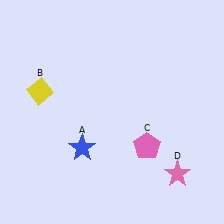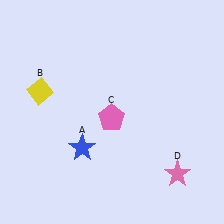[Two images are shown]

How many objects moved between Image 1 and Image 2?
1 object moved between the two images.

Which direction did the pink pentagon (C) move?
The pink pentagon (C) moved left.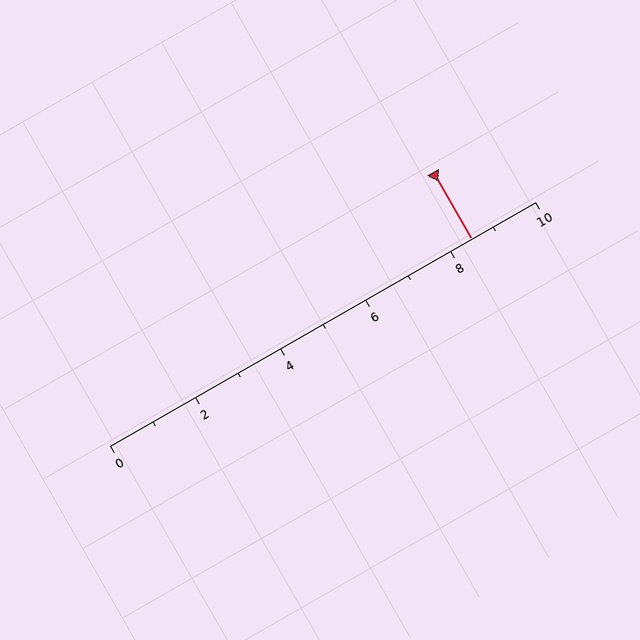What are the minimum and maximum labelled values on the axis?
The axis runs from 0 to 10.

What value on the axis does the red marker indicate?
The marker indicates approximately 8.5.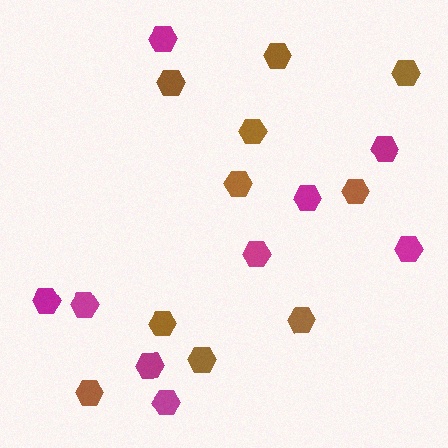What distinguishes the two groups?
There are 2 groups: one group of brown hexagons (10) and one group of magenta hexagons (9).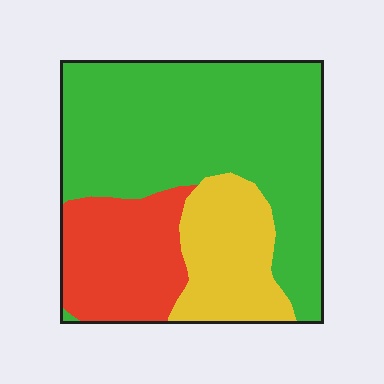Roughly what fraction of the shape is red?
Red covers roughly 20% of the shape.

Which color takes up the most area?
Green, at roughly 60%.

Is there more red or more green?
Green.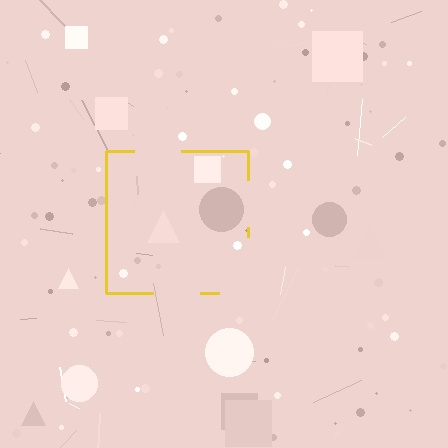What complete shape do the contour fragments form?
The contour fragments form a square.